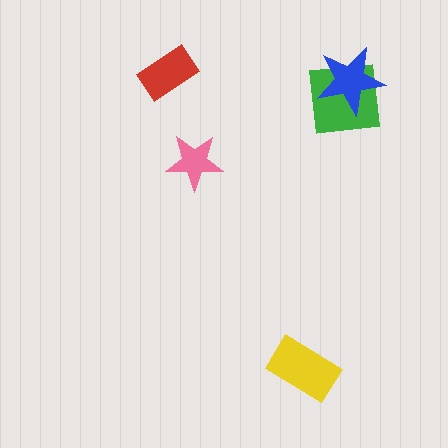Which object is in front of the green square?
The blue star is in front of the green square.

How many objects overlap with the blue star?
1 object overlaps with the blue star.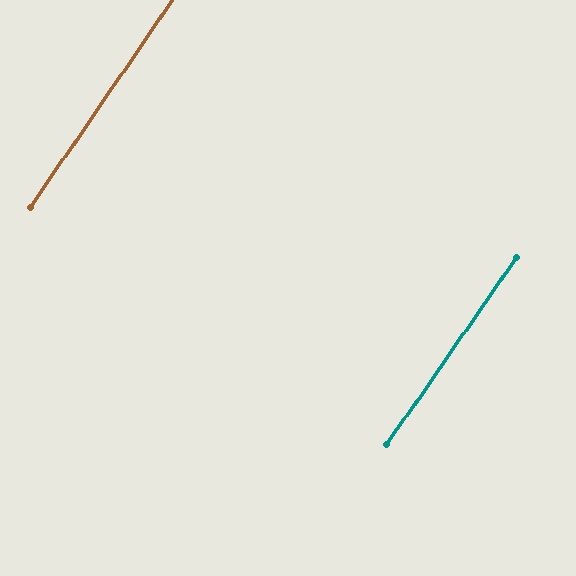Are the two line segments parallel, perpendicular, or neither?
Parallel — their directions differ by only 0.5°.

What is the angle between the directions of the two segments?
Approximately 1 degree.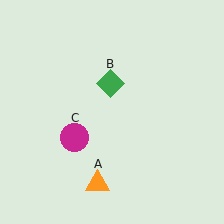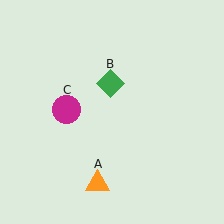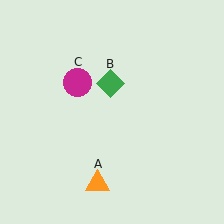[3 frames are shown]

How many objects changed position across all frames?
1 object changed position: magenta circle (object C).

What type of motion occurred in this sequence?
The magenta circle (object C) rotated clockwise around the center of the scene.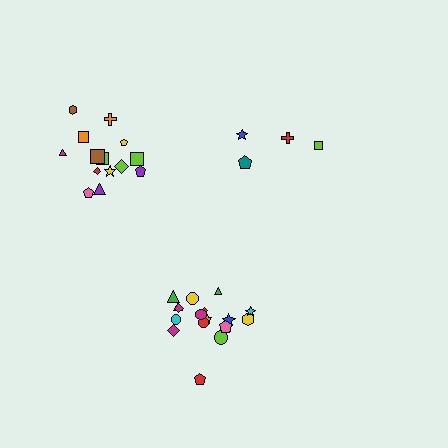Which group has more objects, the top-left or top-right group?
The top-left group.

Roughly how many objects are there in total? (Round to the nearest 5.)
Roughly 35 objects in total.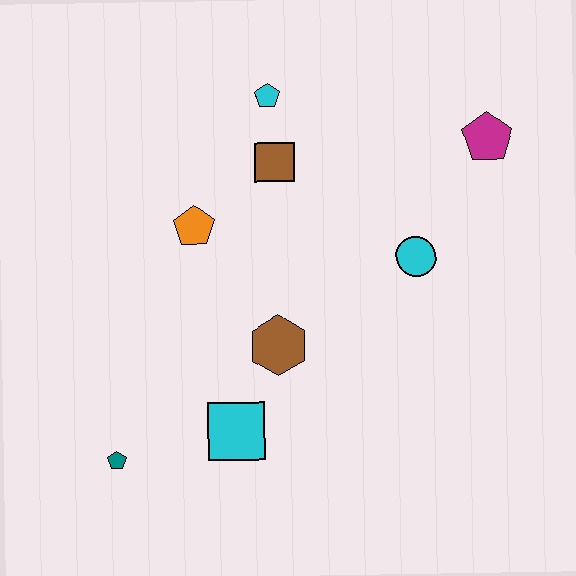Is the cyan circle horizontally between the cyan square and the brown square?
No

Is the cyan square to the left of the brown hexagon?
Yes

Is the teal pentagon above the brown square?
No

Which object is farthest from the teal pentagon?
The magenta pentagon is farthest from the teal pentagon.